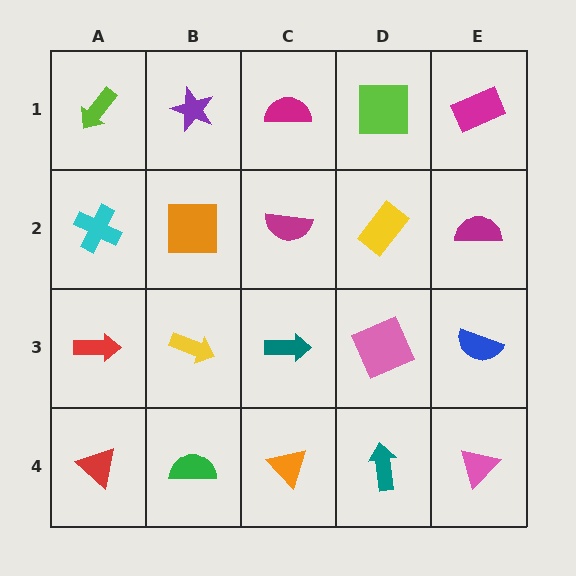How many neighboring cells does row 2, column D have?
4.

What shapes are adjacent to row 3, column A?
A cyan cross (row 2, column A), a red triangle (row 4, column A), a yellow arrow (row 3, column B).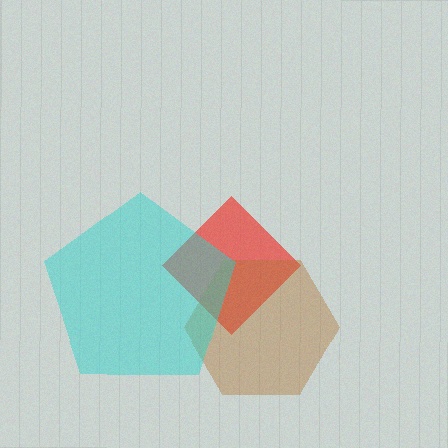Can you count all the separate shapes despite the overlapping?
Yes, there are 3 separate shapes.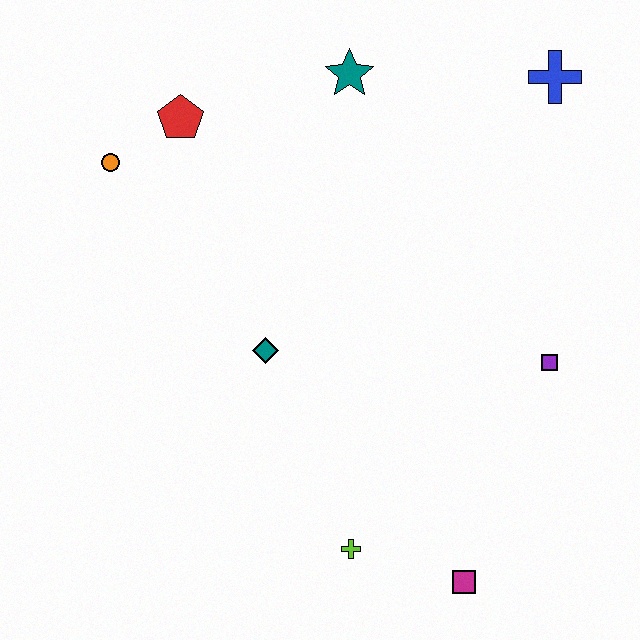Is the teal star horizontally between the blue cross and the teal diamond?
Yes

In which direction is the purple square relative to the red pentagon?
The purple square is to the right of the red pentagon.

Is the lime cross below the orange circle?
Yes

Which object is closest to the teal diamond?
The lime cross is closest to the teal diamond.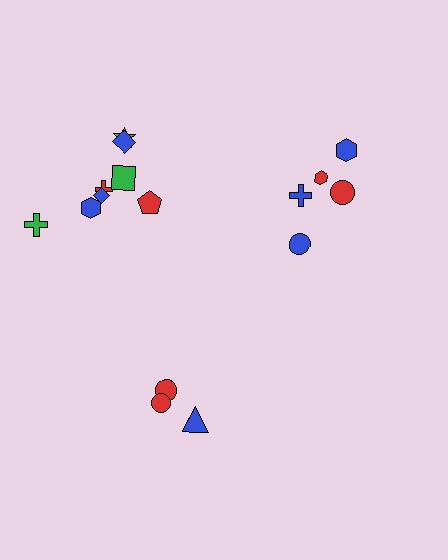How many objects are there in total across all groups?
There are 16 objects.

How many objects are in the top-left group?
There are 8 objects.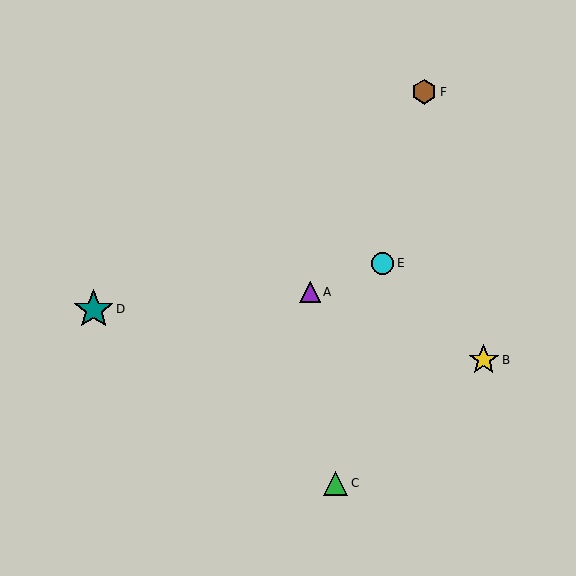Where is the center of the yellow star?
The center of the yellow star is at (484, 360).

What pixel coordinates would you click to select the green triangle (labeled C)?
Click at (335, 483) to select the green triangle C.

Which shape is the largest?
The teal star (labeled D) is the largest.